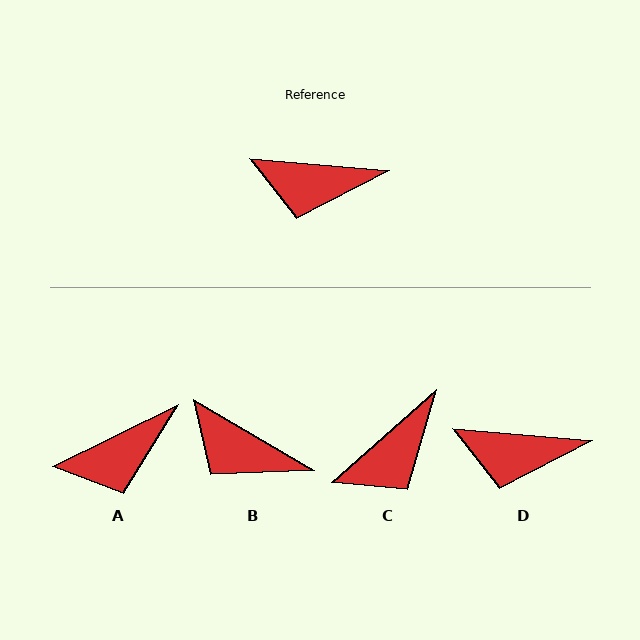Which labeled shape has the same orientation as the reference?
D.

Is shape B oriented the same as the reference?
No, it is off by about 25 degrees.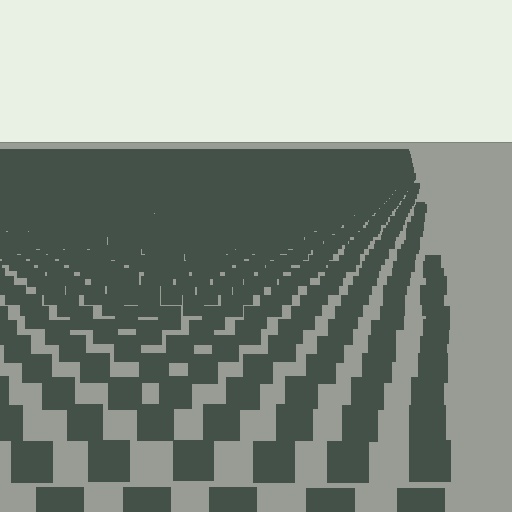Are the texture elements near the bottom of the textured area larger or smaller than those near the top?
Larger. Near the bottom, elements are closer to the viewer and appear at a bigger on-screen size.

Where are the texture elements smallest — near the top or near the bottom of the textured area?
Near the top.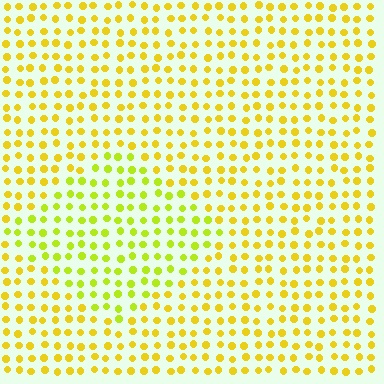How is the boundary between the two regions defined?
The boundary is defined purely by a slight shift in hue (about 25 degrees). Spacing, size, and orientation are identical on both sides.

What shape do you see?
I see a diamond.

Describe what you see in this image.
The image is filled with small yellow elements in a uniform arrangement. A diamond-shaped region is visible where the elements are tinted to a slightly different hue, forming a subtle color boundary.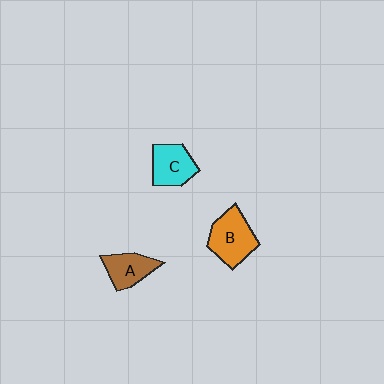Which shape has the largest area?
Shape B (orange).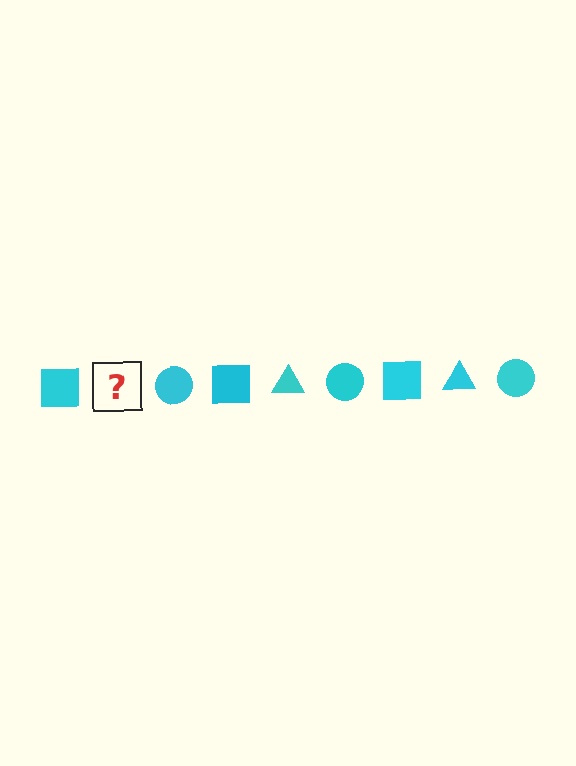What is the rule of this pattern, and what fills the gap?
The rule is that the pattern cycles through square, triangle, circle shapes in cyan. The gap should be filled with a cyan triangle.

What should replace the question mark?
The question mark should be replaced with a cyan triangle.